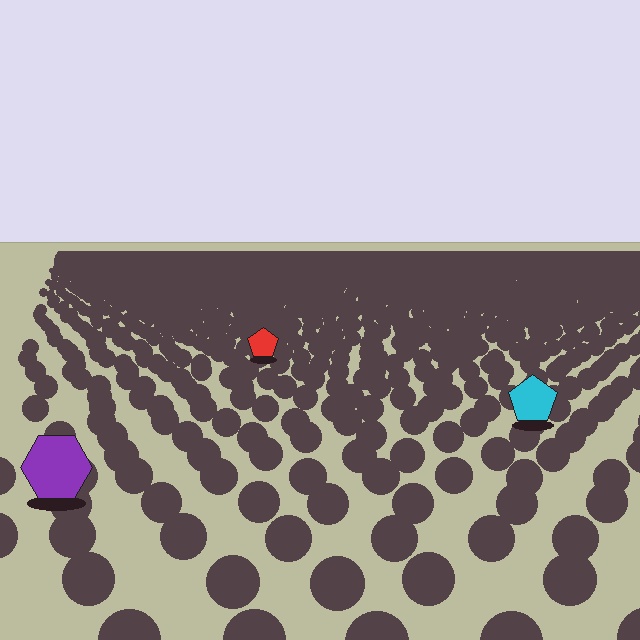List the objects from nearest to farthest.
From nearest to farthest: the purple hexagon, the cyan pentagon, the red pentagon.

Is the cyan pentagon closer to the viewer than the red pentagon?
Yes. The cyan pentagon is closer — you can tell from the texture gradient: the ground texture is coarser near it.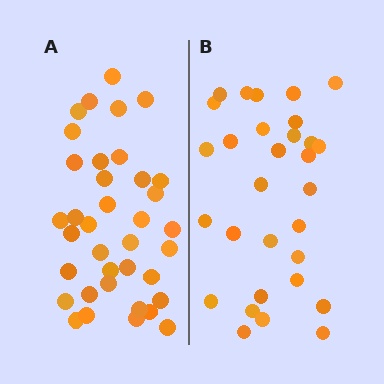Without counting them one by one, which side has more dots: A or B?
Region A (the left region) has more dots.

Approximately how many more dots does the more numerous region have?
Region A has roughly 8 or so more dots than region B.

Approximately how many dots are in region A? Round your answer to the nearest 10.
About 40 dots. (The exact count is 37, which rounds to 40.)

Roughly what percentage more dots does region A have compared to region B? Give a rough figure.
About 25% more.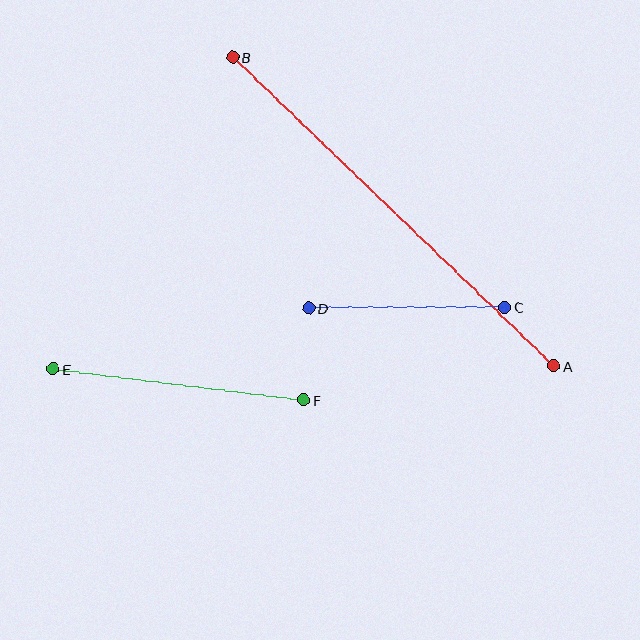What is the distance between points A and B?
The distance is approximately 445 pixels.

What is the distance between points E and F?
The distance is approximately 252 pixels.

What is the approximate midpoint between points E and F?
The midpoint is at approximately (178, 384) pixels.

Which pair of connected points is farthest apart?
Points A and B are farthest apart.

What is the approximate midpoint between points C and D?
The midpoint is at approximately (407, 308) pixels.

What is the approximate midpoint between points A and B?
The midpoint is at approximately (393, 212) pixels.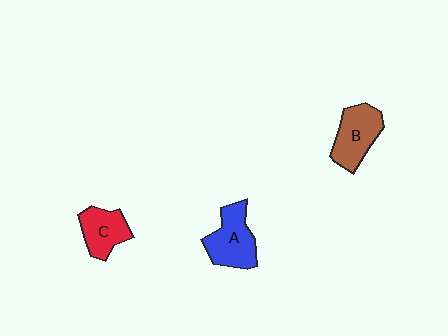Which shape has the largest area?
Shape A (blue).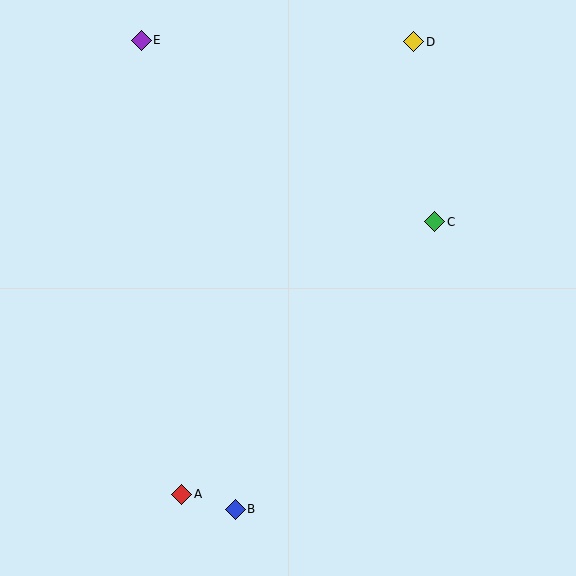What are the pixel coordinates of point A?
Point A is at (181, 494).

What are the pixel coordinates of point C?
Point C is at (435, 222).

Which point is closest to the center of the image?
Point C at (435, 222) is closest to the center.